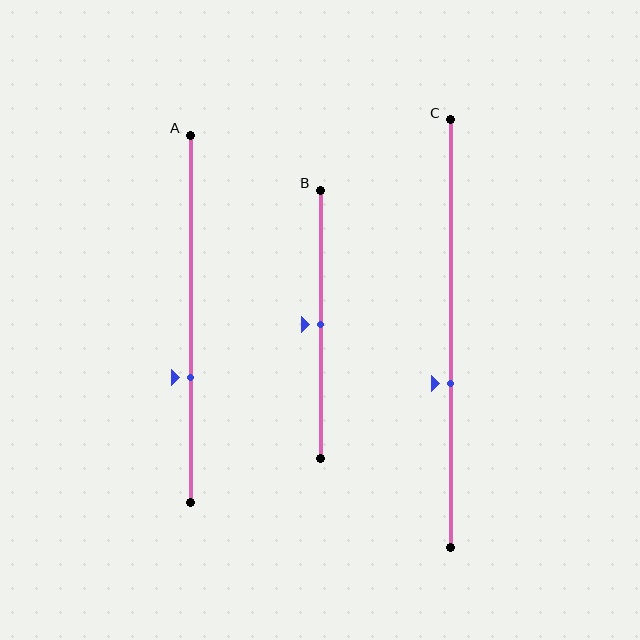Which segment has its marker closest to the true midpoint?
Segment B has its marker closest to the true midpoint.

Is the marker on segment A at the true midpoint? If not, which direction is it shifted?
No, the marker on segment A is shifted downward by about 16% of the segment length.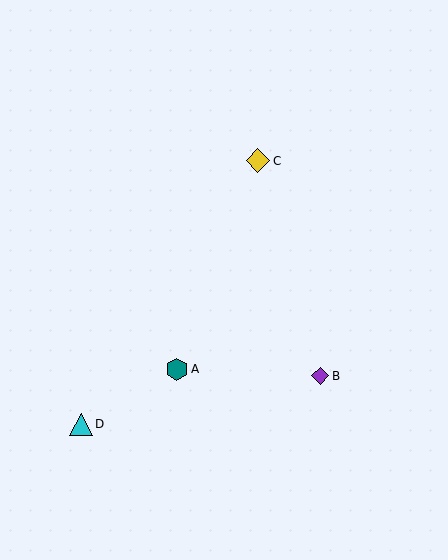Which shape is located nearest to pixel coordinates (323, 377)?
The purple diamond (labeled B) at (320, 376) is nearest to that location.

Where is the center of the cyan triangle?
The center of the cyan triangle is at (81, 424).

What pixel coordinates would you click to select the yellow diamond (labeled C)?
Click at (258, 161) to select the yellow diamond C.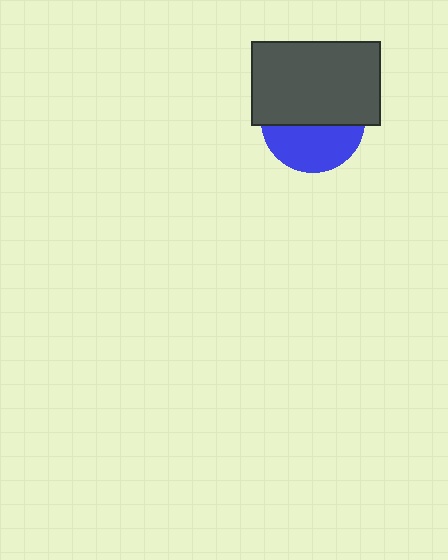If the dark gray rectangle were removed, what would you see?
You would see the complete blue circle.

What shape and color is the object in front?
The object in front is a dark gray rectangle.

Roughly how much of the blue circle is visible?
A small part of it is visible (roughly 44%).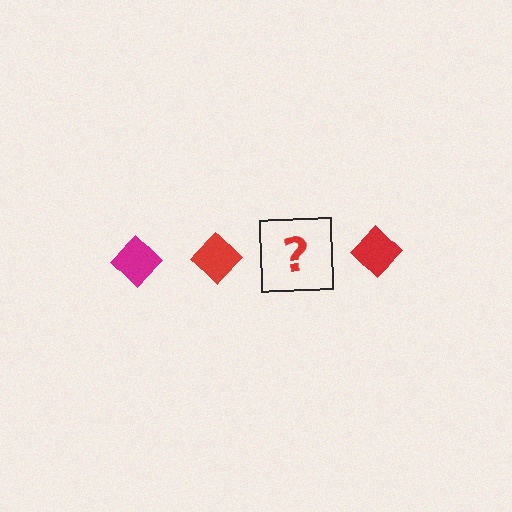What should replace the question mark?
The question mark should be replaced with a magenta diamond.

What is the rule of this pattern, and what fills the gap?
The rule is that the pattern cycles through magenta, red diamonds. The gap should be filled with a magenta diamond.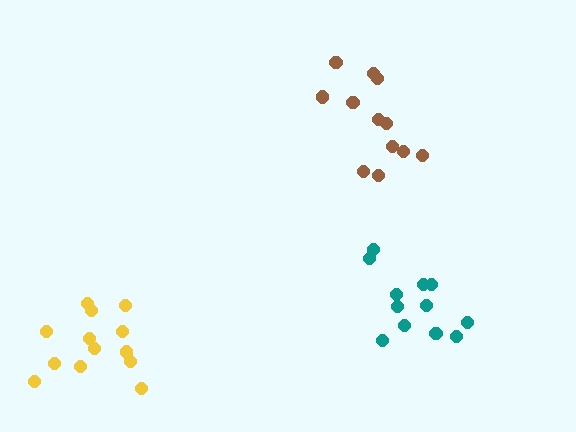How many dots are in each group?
Group 1: 12 dots, Group 2: 13 dots, Group 3: 12 dots (37 total).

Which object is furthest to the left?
The yellow cluster is leftmost.